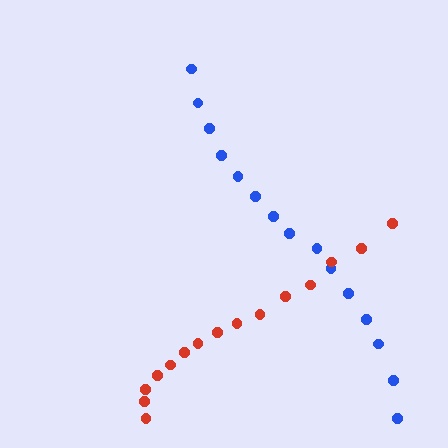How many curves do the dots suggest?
There are 2 distinct paths.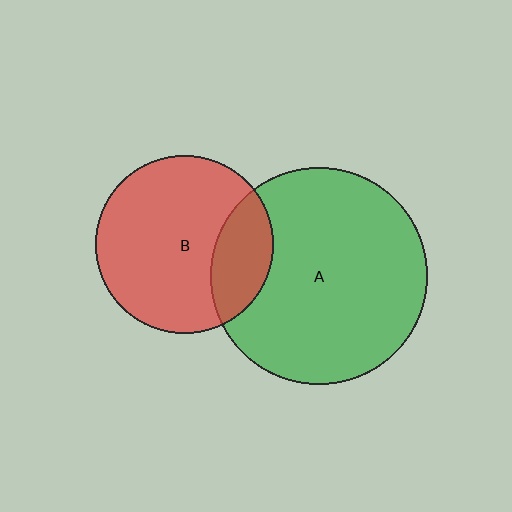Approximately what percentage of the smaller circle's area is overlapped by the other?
Approximately 25%.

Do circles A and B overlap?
Yes.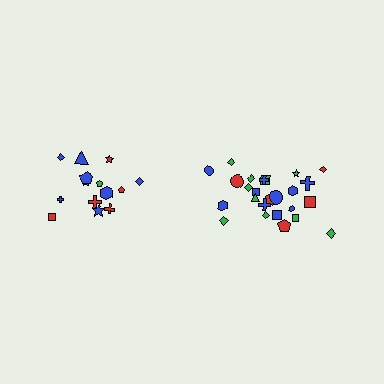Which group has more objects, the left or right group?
The right group.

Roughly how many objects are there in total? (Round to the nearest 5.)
Roughly 40 objects in total.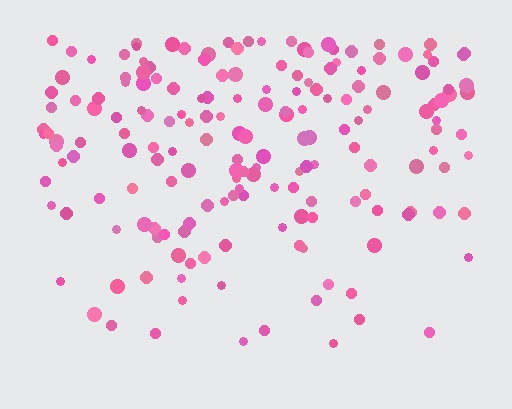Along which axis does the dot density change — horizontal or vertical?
Vertical.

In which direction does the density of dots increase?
From bottom to top, with the top side densest.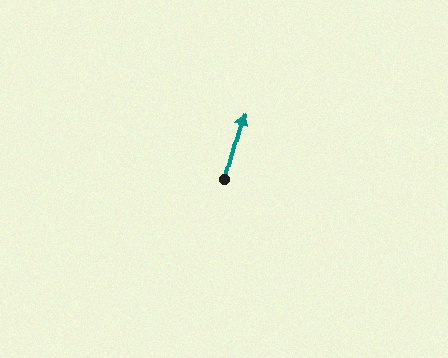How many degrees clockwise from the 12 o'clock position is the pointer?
Approximately 15 degrees.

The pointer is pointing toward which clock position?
Roughly 1 o'clock.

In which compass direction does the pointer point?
North.